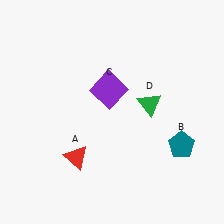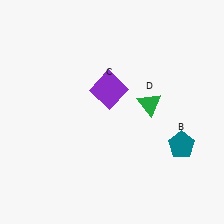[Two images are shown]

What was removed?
The red triangle (A) was removed in Image 2.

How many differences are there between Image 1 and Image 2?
There is 1 difference between the two images.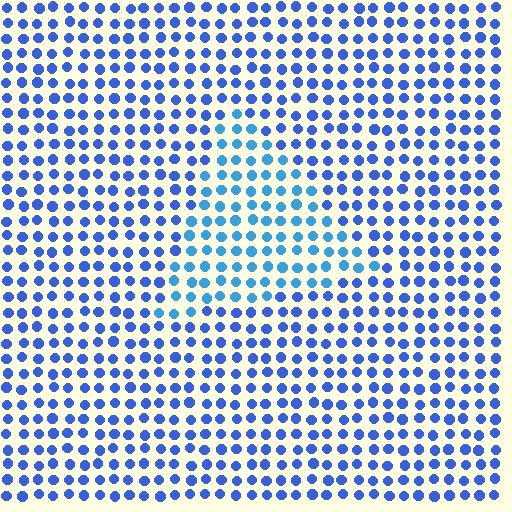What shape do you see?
I see a triangle.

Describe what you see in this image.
The image is filled with small blue elements in a uniform arrangement. A triangle-shaped region is visible where the elements are tinted to a slightly different hue, forming a subtle color boundary.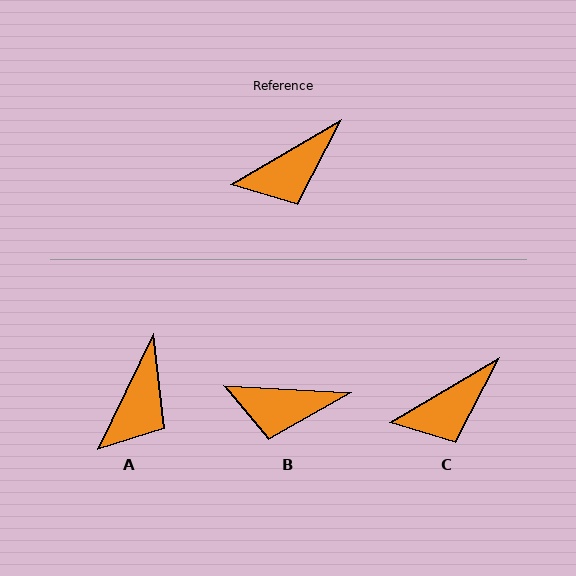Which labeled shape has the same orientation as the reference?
C.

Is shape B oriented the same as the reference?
No, it is off by about 33 degrees.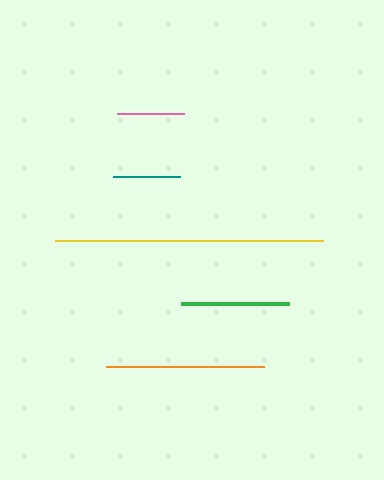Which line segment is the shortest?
The pink line is the shortest at approximately 67 pixels.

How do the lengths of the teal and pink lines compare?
The teal and pink lines are approximately the same length.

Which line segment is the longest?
The yellow line is the longest at approximately 268 pixels.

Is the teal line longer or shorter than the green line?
The green line is longer than the teal line.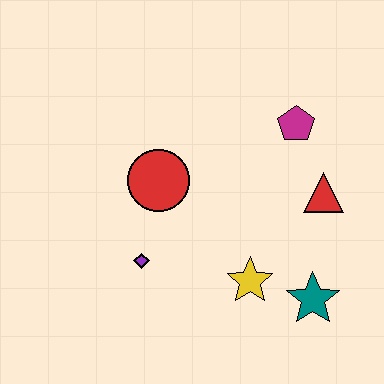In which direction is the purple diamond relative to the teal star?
The purple diamond is to the left of the teal star.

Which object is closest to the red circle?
The purple diamond is closest to the red circle.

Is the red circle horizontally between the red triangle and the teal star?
No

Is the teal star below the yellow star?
Yes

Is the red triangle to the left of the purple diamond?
No